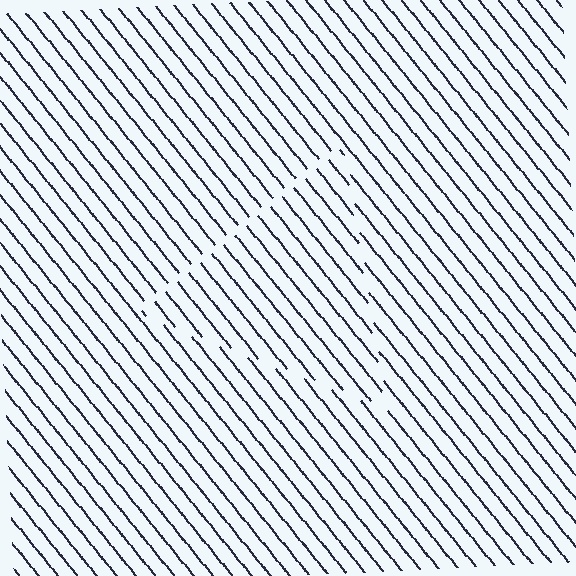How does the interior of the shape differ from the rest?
The interior of the shape contains the same grating, shifted by half a period — the contour is defined by the phase discontinuity where line-ends from the inner and outer gratings abut.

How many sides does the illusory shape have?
3 sides — the line-ends trace a triangle.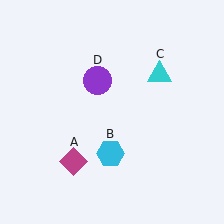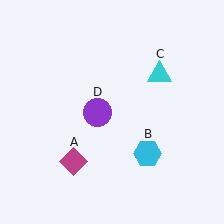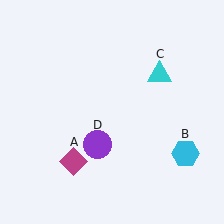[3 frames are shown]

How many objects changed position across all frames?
2 objects changed position: cyan hexagon (object B), purple circle (object D).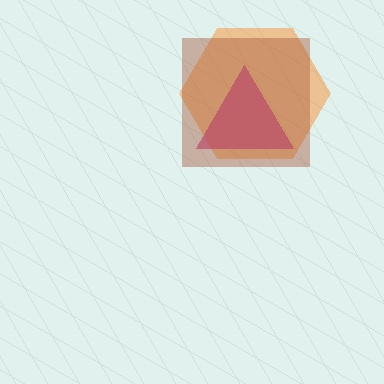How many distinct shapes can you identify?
There are 3 distinct shapes: an orange hexagon, a magenta triangle, a brown square.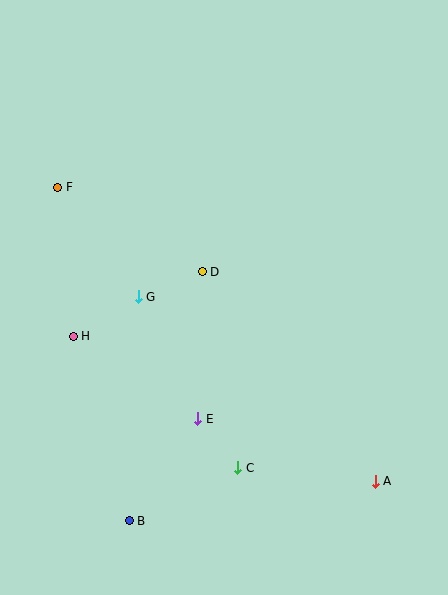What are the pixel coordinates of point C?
Point C is at (238, 468).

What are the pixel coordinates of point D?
Point D is at (202, 272).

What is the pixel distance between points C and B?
The distance between C and B is 120 pixels.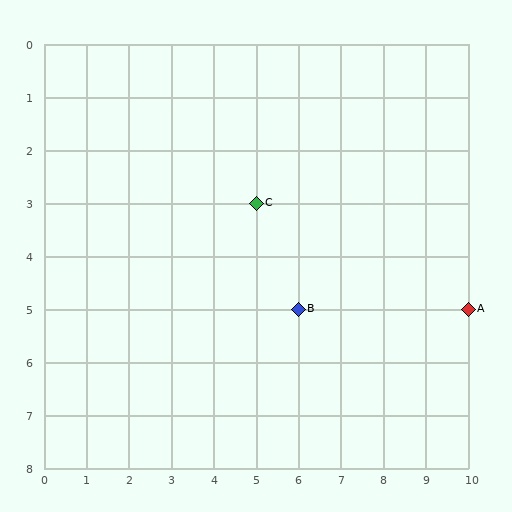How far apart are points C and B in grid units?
Points C and B are 1 column and 2 rows apart (about 2.2 grid units diagonally).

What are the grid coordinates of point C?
Point C is at grid coordinates (5, 3).